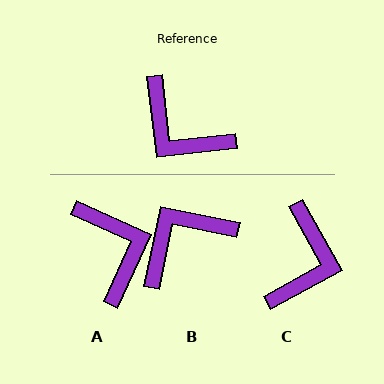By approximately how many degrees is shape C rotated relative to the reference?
Approximately 113 degrees counter-clockwise.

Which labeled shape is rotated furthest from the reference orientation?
A, about 149 degrees away.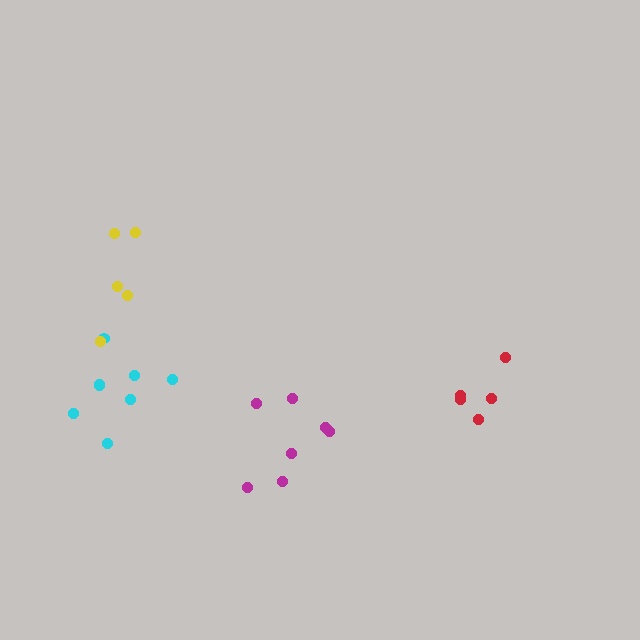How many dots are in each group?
Group 1: 7 dots, Group 2: 8 dots, Group 3: 5 dots, Group 4: 5 dots (25 total).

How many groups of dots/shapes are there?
There are 4 groups.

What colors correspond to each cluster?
The clusters are colored: magenta, cyan, yellow, red.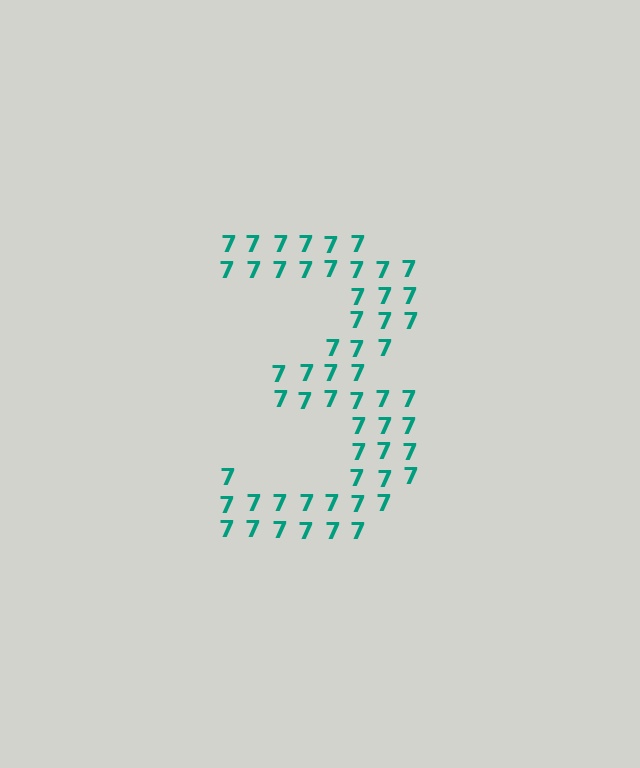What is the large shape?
The large shape is the digit 3.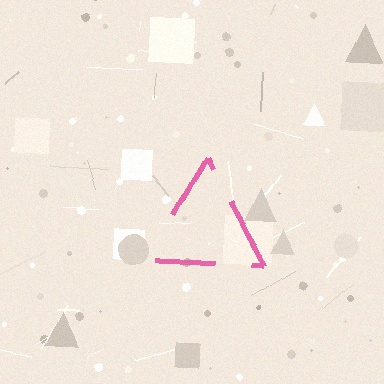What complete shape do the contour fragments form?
The contour fragments form a triangle.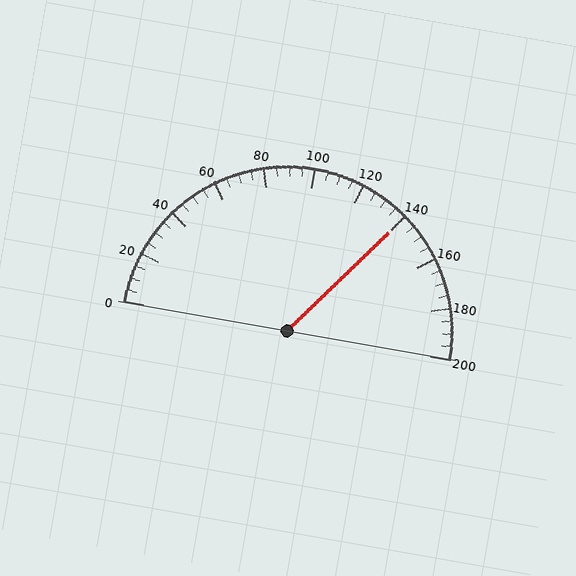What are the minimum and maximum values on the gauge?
The gauge ranges from 0 to 200.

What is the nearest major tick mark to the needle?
The nearest major tick mark is 140.